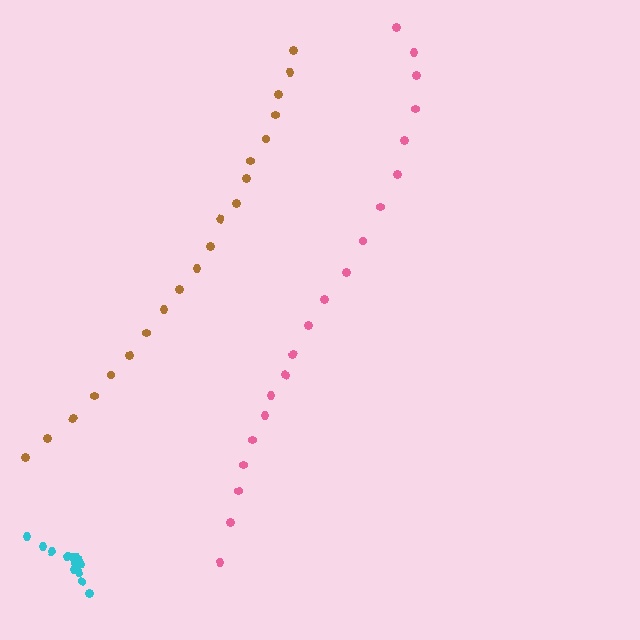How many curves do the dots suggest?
There are 3 distinct paths.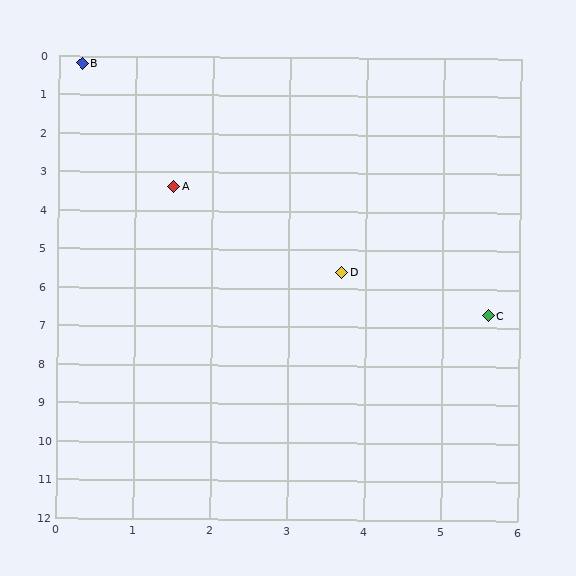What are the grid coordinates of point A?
Point A is at approximately (1.5, 3.4).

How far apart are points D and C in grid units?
Points D and C are about 2.2 grid units apart.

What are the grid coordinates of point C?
Point C is at approximately (5.6, 6.7).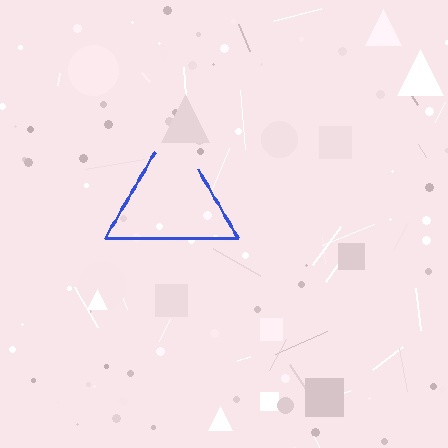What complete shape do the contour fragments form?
The contour fragments form a triangle.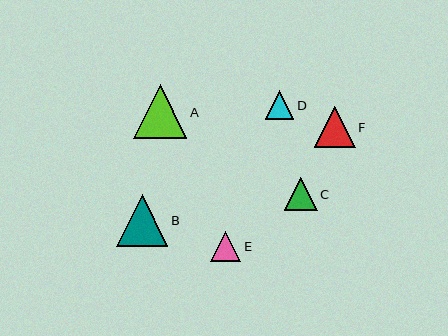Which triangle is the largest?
Triangle A is the largest with a size of approximately 54 pixels.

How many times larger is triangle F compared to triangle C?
Triangle F is approximately 1.2 times the size of triangle C.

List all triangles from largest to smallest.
From largest to smallest: A, B, F, C, E, D.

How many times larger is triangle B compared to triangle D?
Triangle B is approximately 1.8 times the size of triangle D.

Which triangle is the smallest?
Triangle D is the smallest with a size of approximately 29 pixels.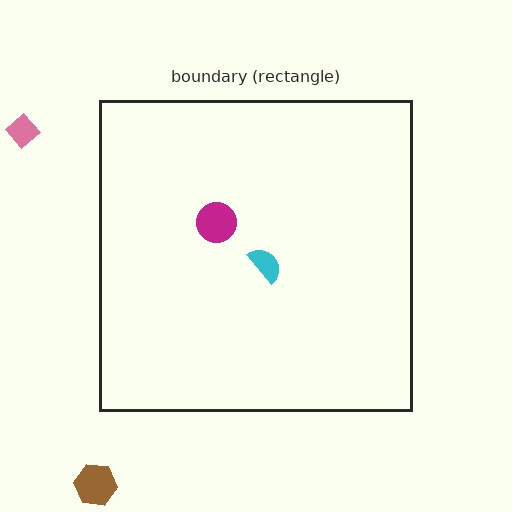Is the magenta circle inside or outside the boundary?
Inside.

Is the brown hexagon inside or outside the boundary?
Outside.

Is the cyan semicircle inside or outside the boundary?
Inside.